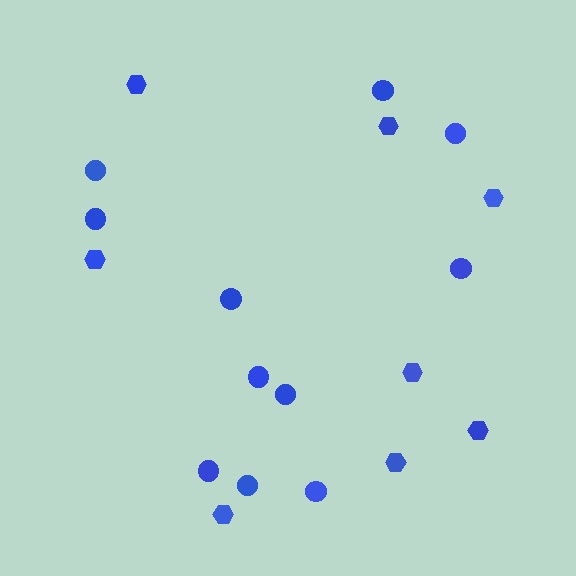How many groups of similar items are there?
There are 2 groups: one group of hexagons (8) and one group of circles (11).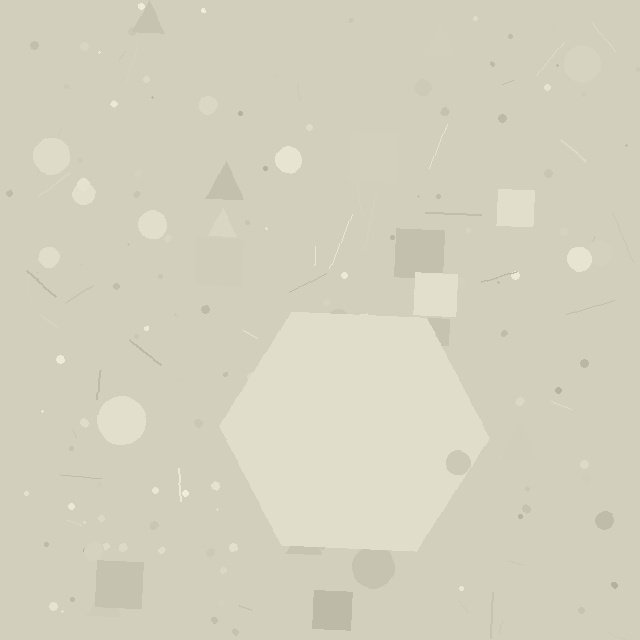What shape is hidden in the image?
A hexagon is hidden in the image.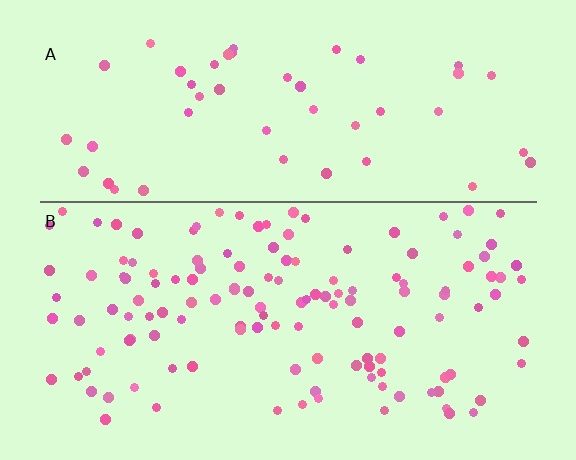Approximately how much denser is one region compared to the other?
Approximately 2.7× — region B over region A.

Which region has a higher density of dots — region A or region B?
B (the bottom).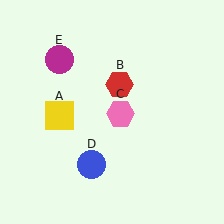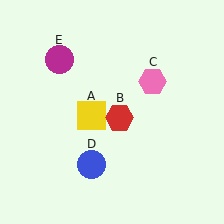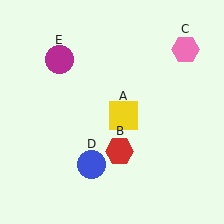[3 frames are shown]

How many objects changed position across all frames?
3 objects changed position: yellow square (object A), red hexagon (object B), pink hexagon (object C).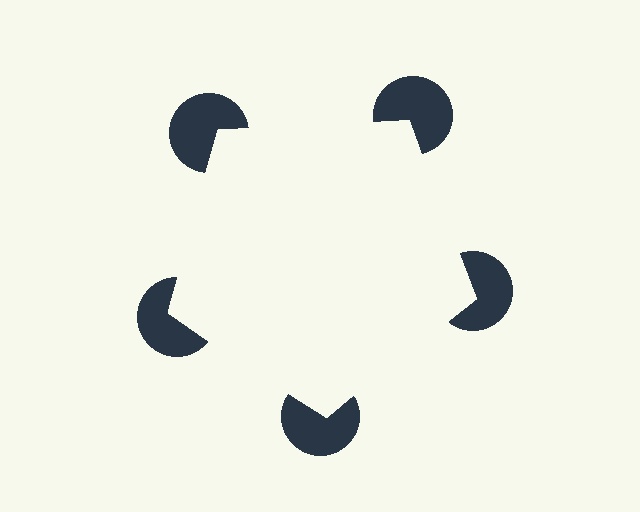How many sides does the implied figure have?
5 sides.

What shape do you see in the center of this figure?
An illusory pentagon — its edges are inferred from the aligned wedge cuts in the pac-man discs, not physically drawn.